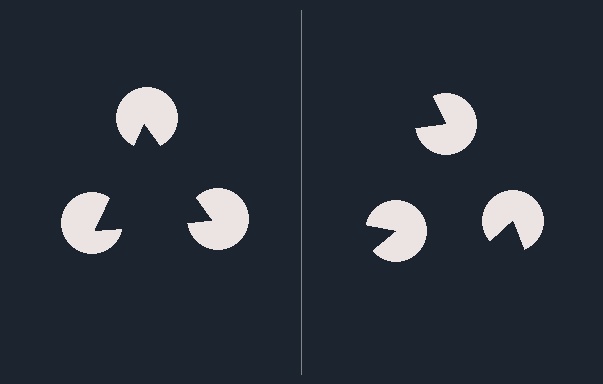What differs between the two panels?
The pac-man discs are positioned identically on both sides; only the wedge orientations differ. On the left they align to a triangle; on the right they are misaligned.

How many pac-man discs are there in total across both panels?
6 — 3 on each side.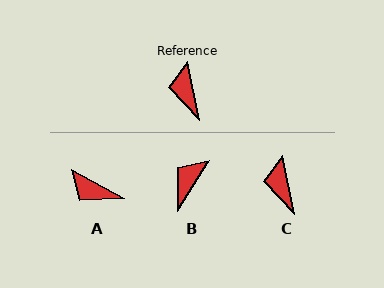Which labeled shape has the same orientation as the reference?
C.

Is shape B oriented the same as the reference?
No, it is off by about 42 degrees.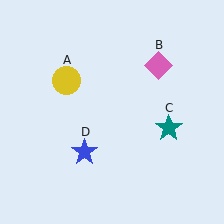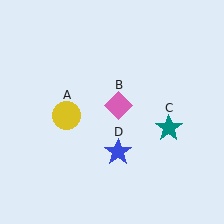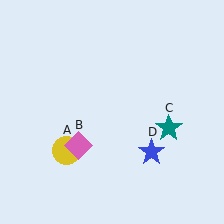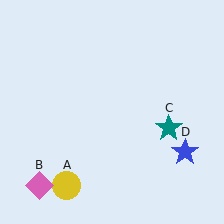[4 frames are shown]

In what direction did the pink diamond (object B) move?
The pink diamond (object B) moved down and to the left.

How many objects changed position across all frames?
3 objects changed position: yellow circle (object A), pink diamond (object B), blue star (object D).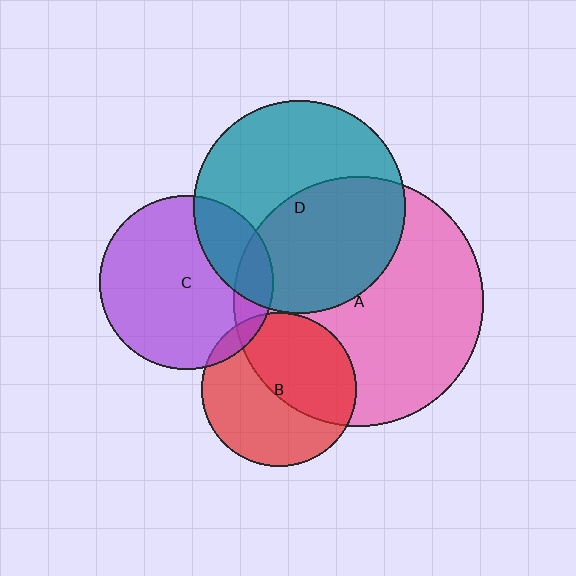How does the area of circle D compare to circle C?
Approximately 1.5 times.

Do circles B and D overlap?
Yes.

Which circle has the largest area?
Circle A (pink).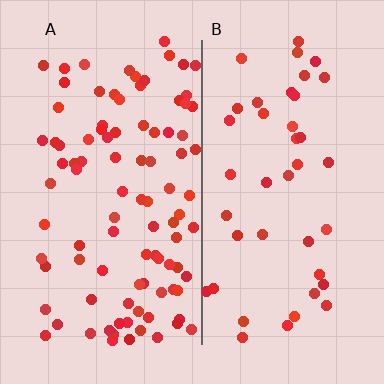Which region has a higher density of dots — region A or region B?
A (the left).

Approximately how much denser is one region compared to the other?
Approximately 2.3× — region A over region B.